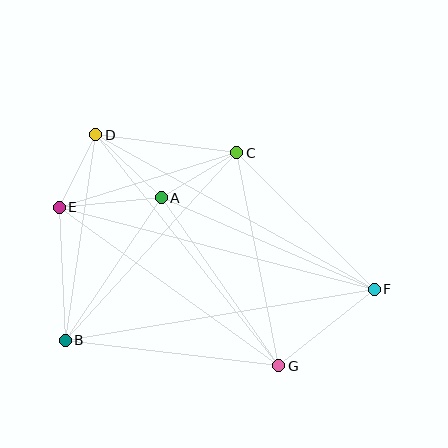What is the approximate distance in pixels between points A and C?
The distance between A and C is approximately 88 pixels.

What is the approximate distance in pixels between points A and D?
The distance between A and D is approximately 91 pixels.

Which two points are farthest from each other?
Points E and F are farthest from each other.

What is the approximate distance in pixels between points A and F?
The distance between A and F is approximately 232 pixels.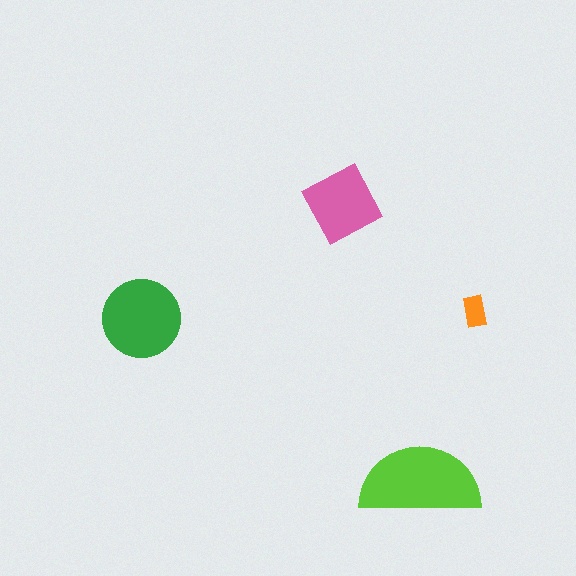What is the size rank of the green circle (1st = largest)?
2nd.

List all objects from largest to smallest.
The lime semicircle, the green circle, the pink square, the orange rectangle.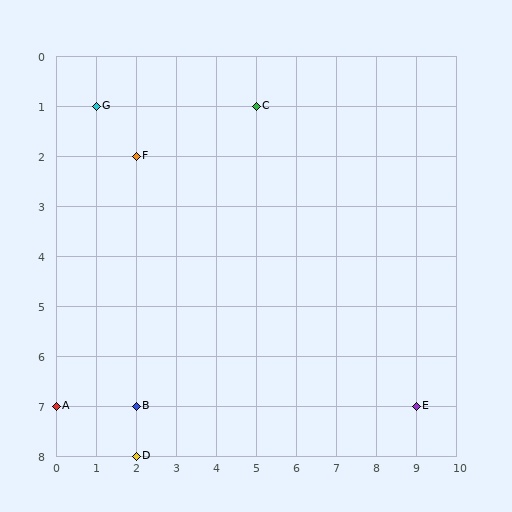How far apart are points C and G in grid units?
Points C and G are 4 columns apart.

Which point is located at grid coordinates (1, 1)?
Point G is at (1, 1).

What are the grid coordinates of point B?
Point B is at grid coordinates (2, 7).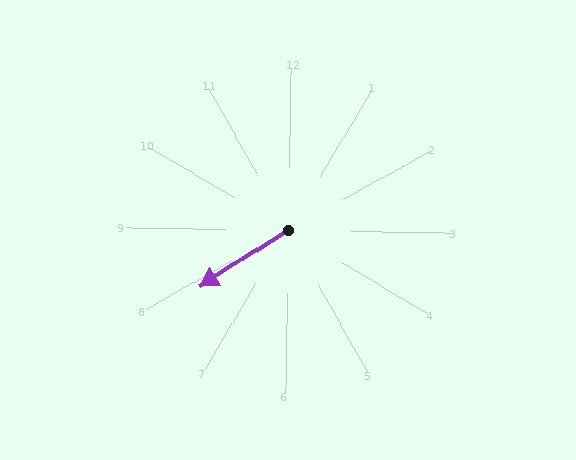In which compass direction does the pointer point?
Southwest.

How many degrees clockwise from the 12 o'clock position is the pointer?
Approximately 237 degrees.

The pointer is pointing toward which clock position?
Roughly 8 o'clock.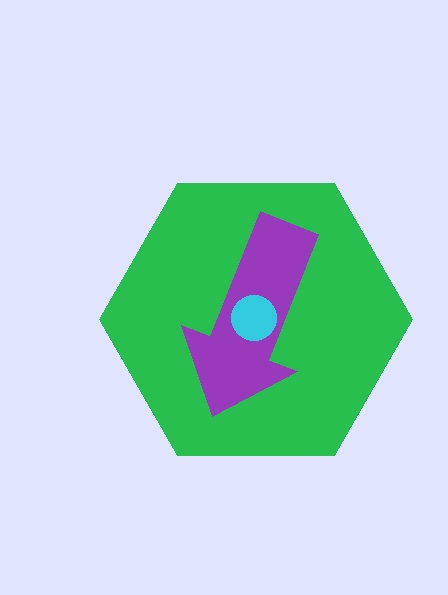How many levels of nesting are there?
3.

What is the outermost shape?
The green hexagon.